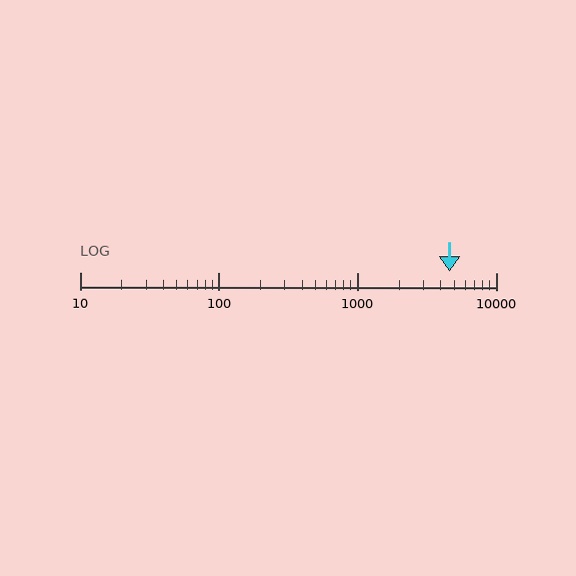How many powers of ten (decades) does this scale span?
The scale spans 3 decades, from 10 to 10000.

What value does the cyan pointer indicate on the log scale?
The pointer indicates approximately 4600.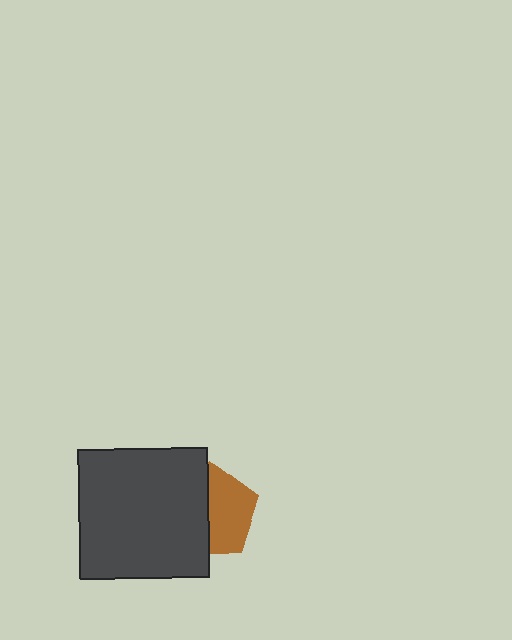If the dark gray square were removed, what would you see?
You would see the complete brown pentagon.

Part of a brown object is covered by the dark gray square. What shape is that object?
It is a pentagon.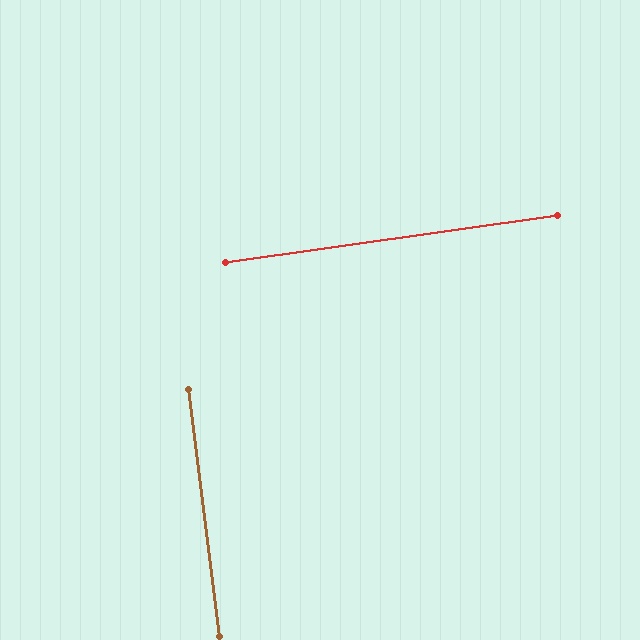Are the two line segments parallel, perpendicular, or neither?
Perpendicular — they meet at approximately 89°.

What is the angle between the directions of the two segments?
Approximately 89 degrees.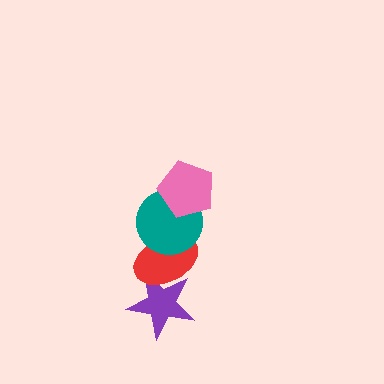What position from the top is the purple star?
The purple star is 4th from the top.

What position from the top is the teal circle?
The teal circle is 2nd from the top.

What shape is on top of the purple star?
The red ellipse is on top of the purple star.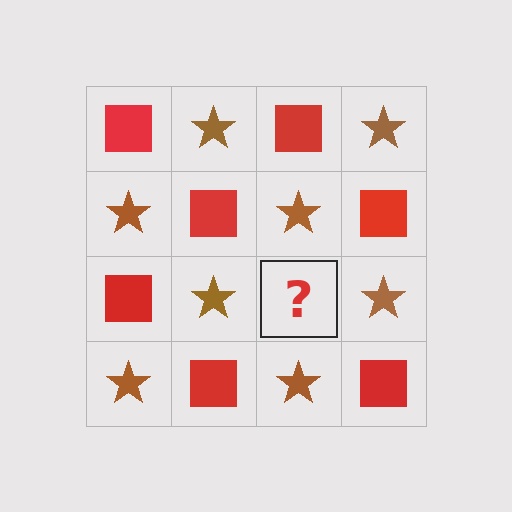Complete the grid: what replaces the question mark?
The question mark should be replaced with a red square.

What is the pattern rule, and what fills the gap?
The rule is that it alternates red square and brown star in a checkerboard pattern. The gap should be filled with a red square.